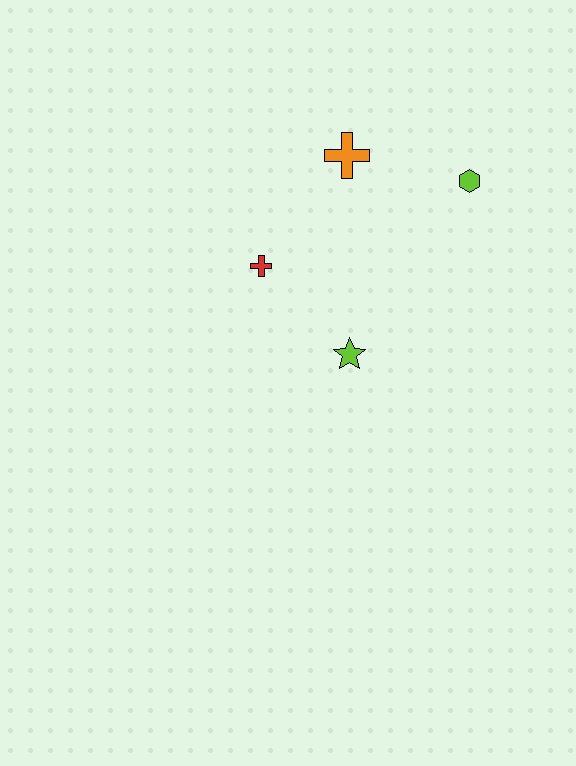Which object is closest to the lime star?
The red cross is closest to the lime star.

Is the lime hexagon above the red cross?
Yes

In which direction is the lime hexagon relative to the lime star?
The lime hexagon is above the lime star.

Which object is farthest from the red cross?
The lime hexagon is farthest from the red cross.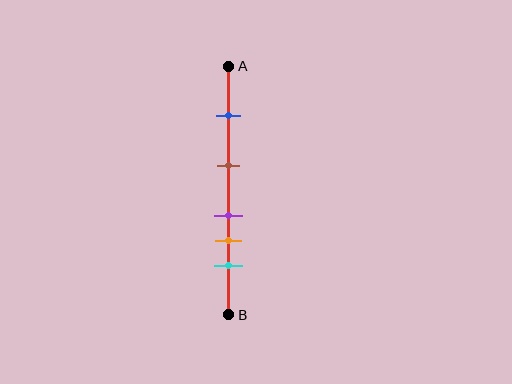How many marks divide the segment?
There are 5 marks dividing the segment.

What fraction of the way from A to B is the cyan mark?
The cyan mark is approximately 80% (0.8) of the way from A to B.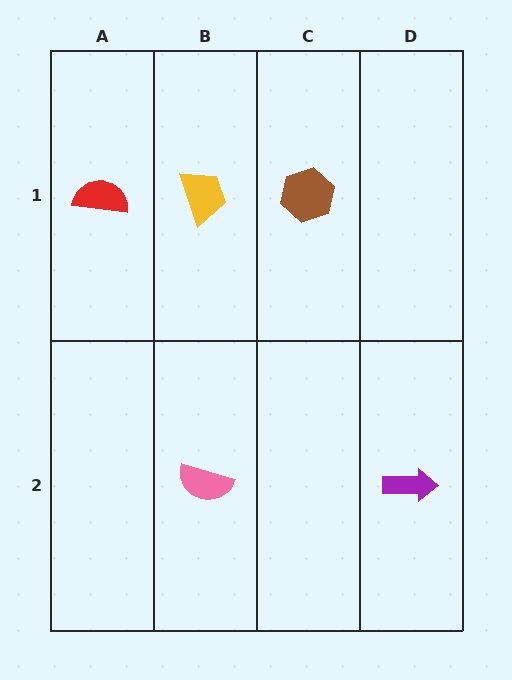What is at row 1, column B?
A yellow trapezoid.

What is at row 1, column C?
A brown hexagon.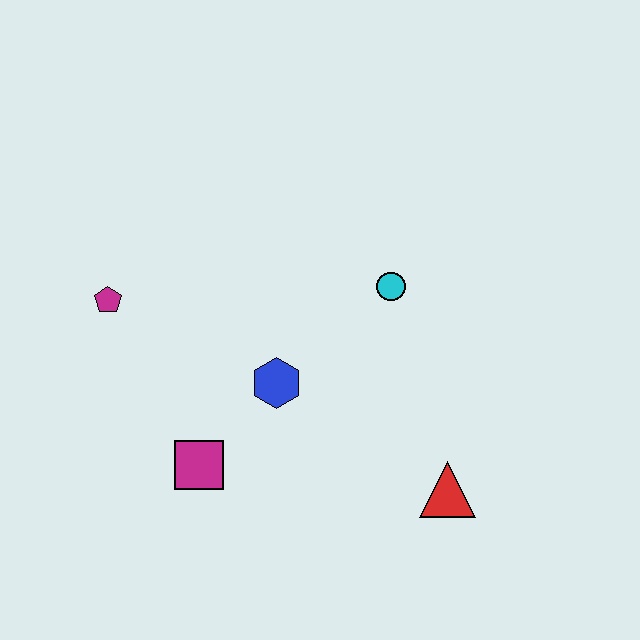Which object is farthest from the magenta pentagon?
The red triangle is farthest from the magenta pentagon.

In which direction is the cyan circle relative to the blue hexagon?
The cyan circle is to the right of the blue hexagon.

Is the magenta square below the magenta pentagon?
Yes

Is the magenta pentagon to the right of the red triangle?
No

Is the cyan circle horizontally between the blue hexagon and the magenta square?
No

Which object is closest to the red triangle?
The blue hexagon is closest to the red triangle.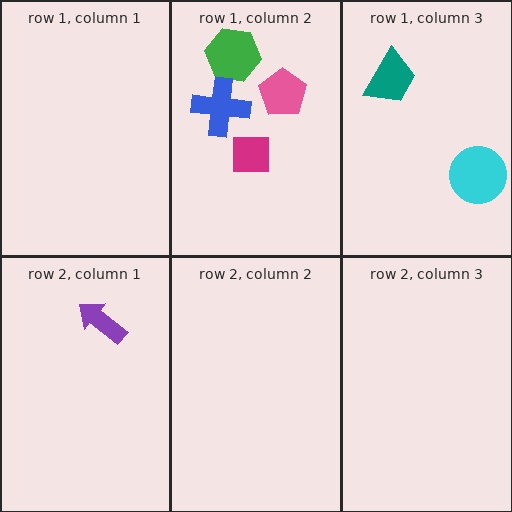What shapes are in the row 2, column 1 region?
The purple arrow.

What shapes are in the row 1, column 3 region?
The cyan circle, the teal trapezoid.